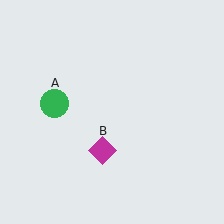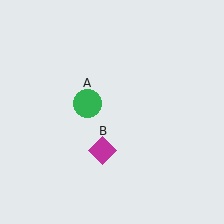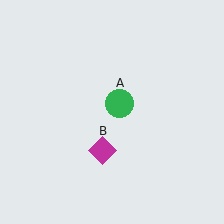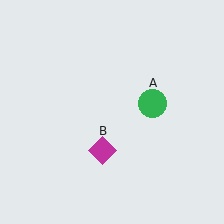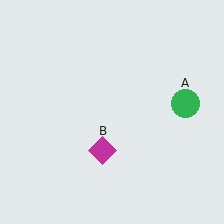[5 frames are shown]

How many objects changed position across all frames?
1 object changed position: green circle (object A).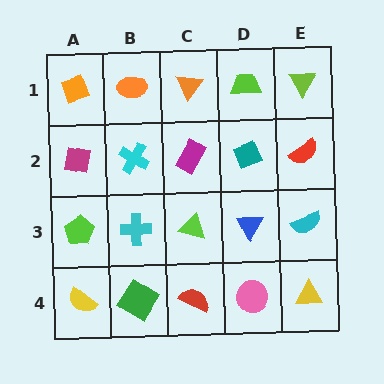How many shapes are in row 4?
5 shapes.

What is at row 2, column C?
A magenta rectangle.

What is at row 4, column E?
A yellow triangle.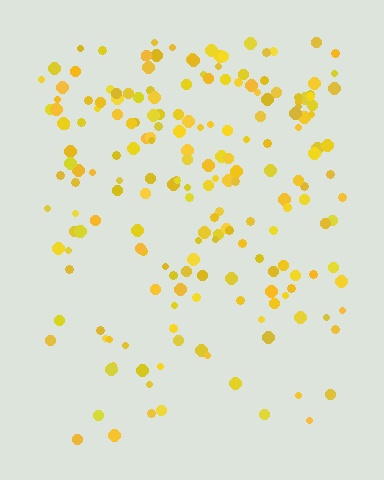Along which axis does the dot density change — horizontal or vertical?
Vertical.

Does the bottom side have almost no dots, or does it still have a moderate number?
Still a moderate number, just noticeably fewer than the top.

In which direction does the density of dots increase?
From bottom to top, with the top side densest.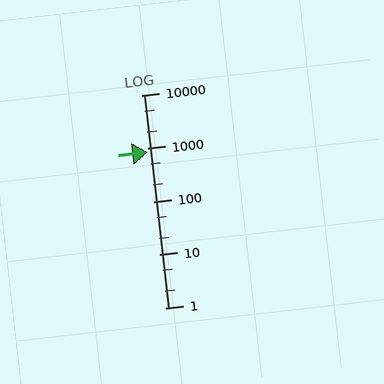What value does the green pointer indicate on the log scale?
The pointer indicates approximately 850.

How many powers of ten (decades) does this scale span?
The scale spans 4 decades, from 1 to 10000.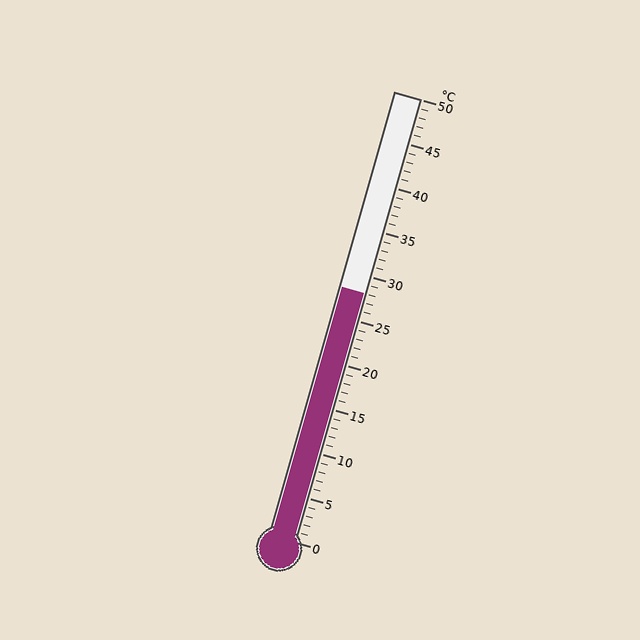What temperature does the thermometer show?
The thermometer shows approximately 28°C.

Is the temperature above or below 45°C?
The temperature is below 45°C.